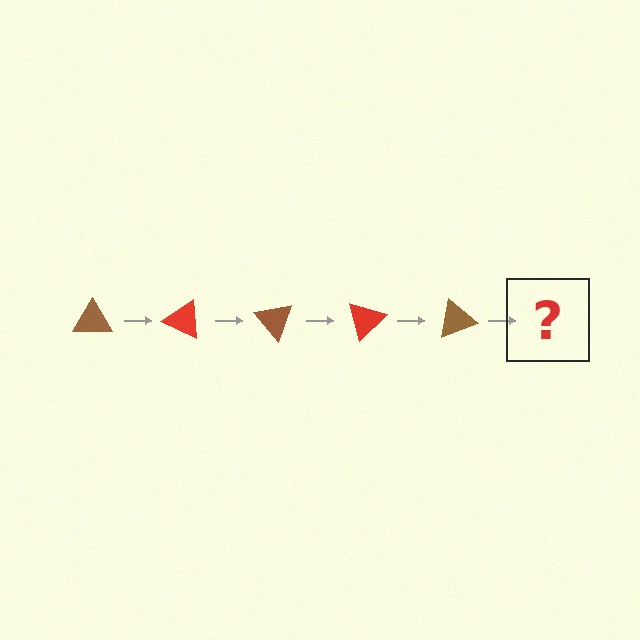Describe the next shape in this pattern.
It should be a red triangle, rotated 125 degrees from the start.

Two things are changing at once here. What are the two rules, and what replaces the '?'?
The two rules are that it rotates 25 degrees each step and the color cycles through brown and red. The '?' should be a red triangle, rotated 125 degrees from the start.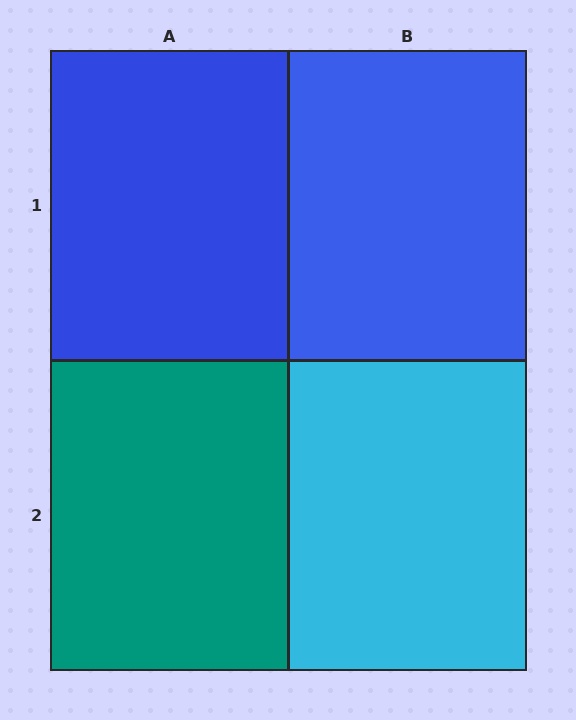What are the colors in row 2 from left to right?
Teal, cyan.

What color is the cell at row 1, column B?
Blue.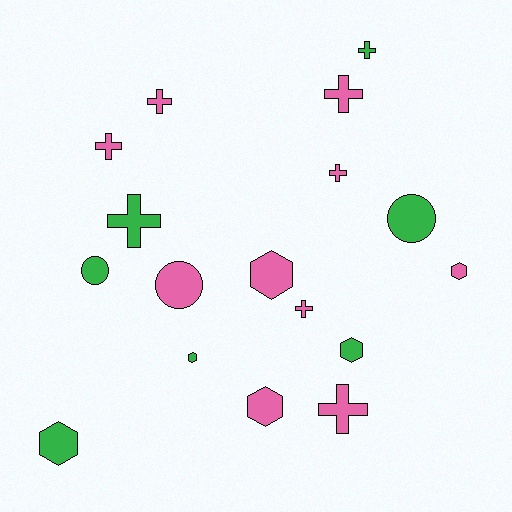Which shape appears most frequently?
Cross, with 8 objects.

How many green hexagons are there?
There are 3 green hexagons.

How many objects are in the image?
There are 17 objects.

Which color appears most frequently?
Pink, with 10 objects.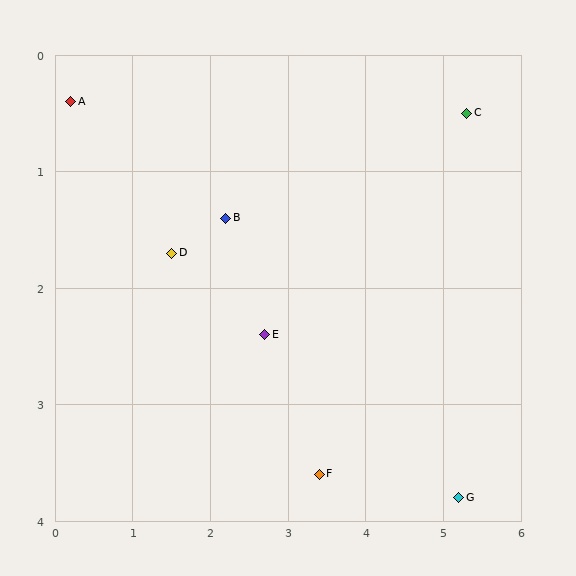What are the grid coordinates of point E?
Point E is at approximately (2.7, 2.4).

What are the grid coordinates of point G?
Point G is at approximately (5.2, 3.8).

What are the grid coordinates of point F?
Point F is at approximately (3.4, 3.6).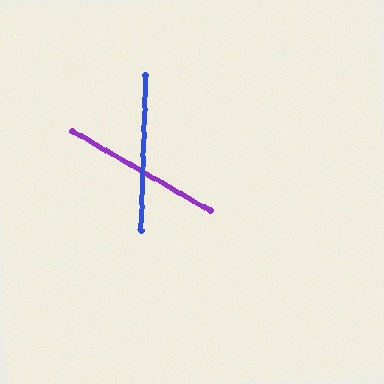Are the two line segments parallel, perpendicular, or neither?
Neither parallel nor perpendicular — they differ by about 62°.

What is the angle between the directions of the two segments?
Approximately 62 degrees.